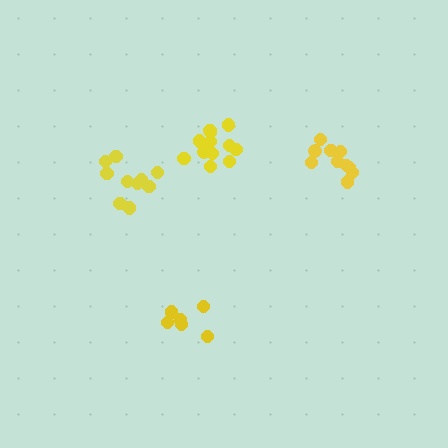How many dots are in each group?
Group 1: 10 dots, Group 2: 10 dots, Group 3: 6 dots, Group 4: 12 dots (38 total).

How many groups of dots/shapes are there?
There are 4 groups.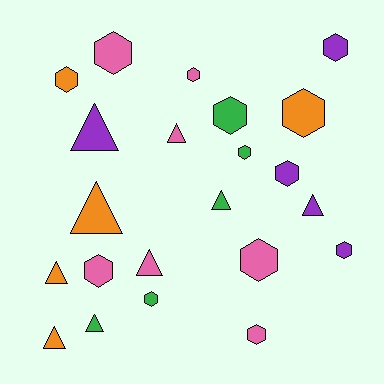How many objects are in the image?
There are 22 objects.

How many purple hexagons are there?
There are 3 purple hexagons.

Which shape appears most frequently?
Hexagon, with 13 objects.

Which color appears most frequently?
Pink, with 7 objects.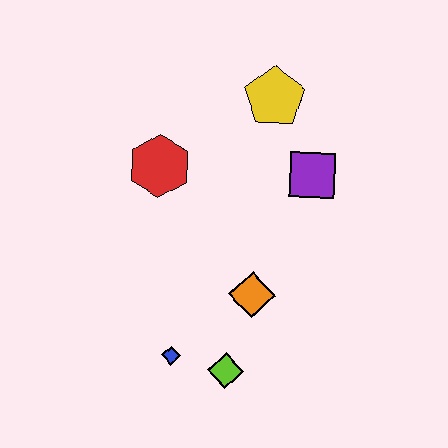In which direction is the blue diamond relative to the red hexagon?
The blue diamond is below the red hexagon.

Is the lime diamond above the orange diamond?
No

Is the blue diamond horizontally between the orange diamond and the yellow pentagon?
No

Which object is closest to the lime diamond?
The blue diamond is closest to the lime diamond.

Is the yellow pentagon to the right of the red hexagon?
Yes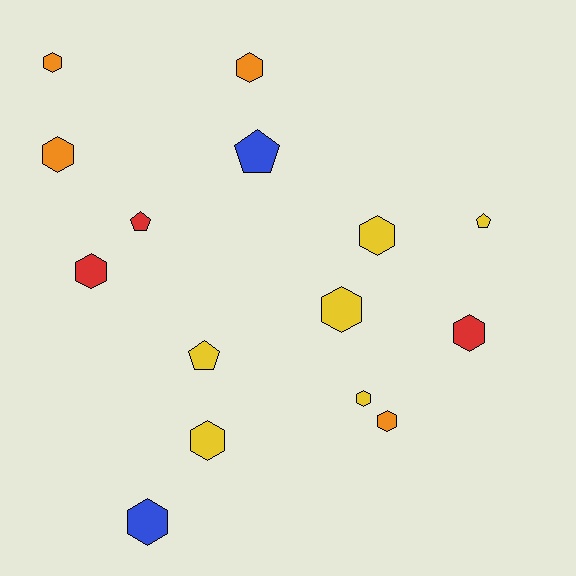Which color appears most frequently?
Yellow, with 6 objects.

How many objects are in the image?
There are 15 objects.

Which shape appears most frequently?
Hexagon, with 11 objects.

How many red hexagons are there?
There are 2 red hexagons.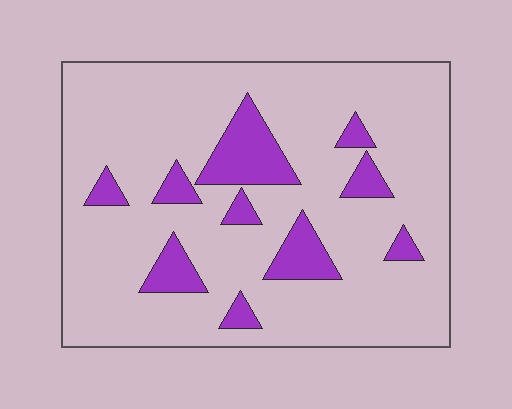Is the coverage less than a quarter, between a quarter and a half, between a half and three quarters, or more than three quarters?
Less than a quarter.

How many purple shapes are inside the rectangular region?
10.